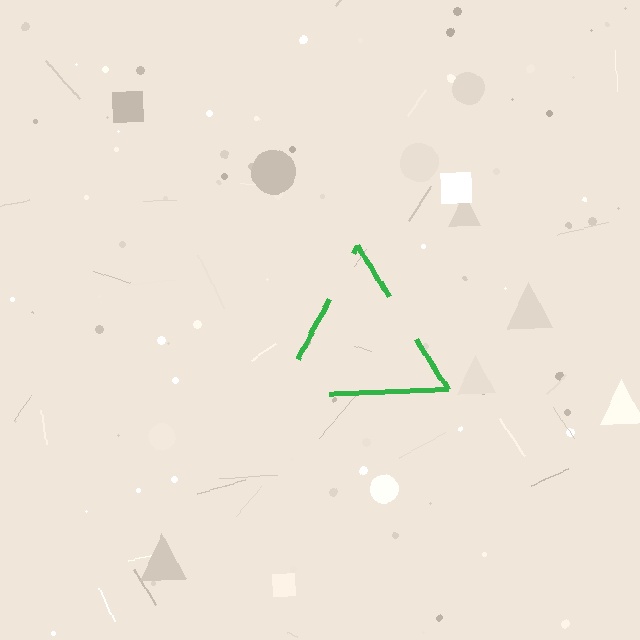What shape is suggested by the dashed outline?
The dashed outline suggests a triangle.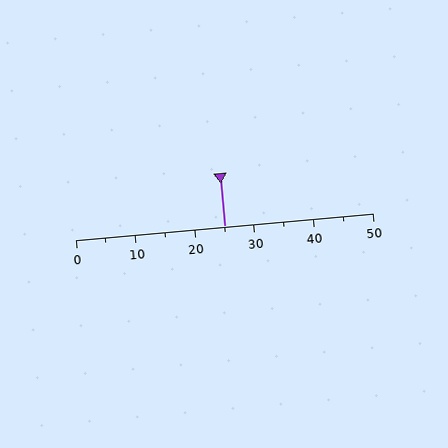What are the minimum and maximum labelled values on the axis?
The axis runs from 0 to 50.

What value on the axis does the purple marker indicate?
The marker indicates approximately 25.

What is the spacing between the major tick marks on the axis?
The major ticks are spaced 10 apart.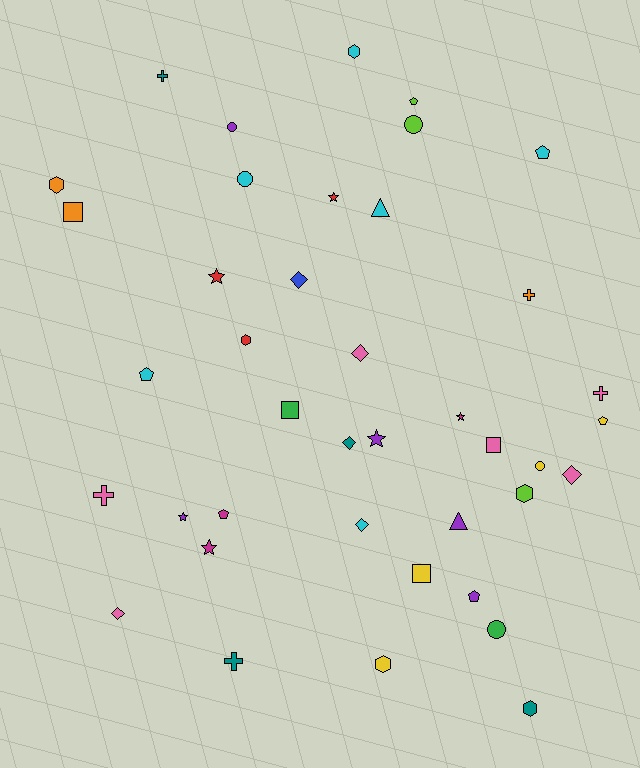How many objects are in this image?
There are 40 objects.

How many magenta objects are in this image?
There are 3 magenta objects.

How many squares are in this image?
There are 4 squares.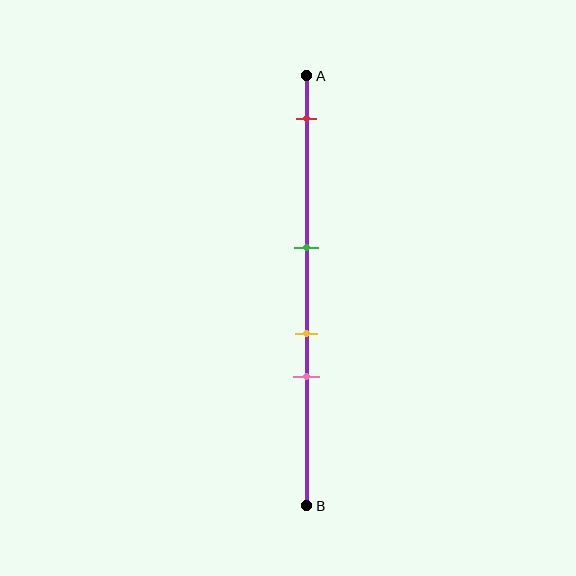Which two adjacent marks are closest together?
The yellow and pink marks are the closest adjacent pair.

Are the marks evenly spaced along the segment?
No, the marks are not evenly spaced.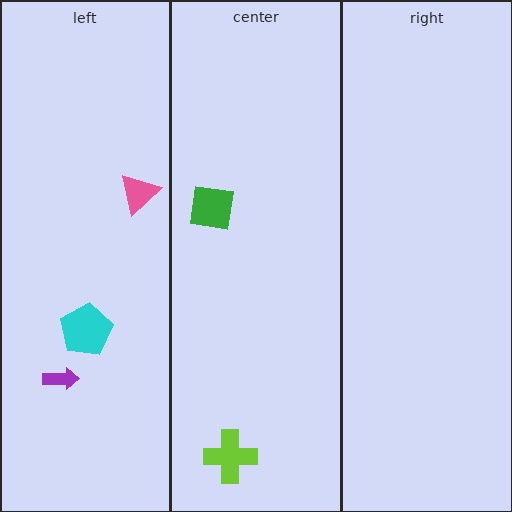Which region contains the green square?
The center region.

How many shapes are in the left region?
3.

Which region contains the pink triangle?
The left region.